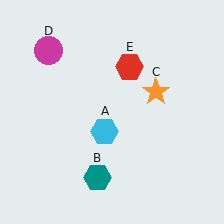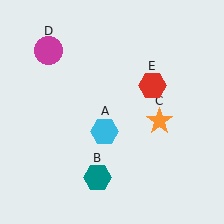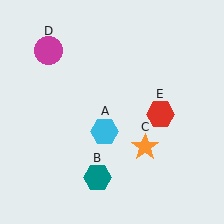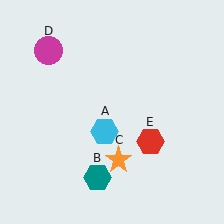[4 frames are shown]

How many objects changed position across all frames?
2 objects changed position: orange star (object C), red hexagon (object E).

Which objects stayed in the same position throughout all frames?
Cyan hexagon (object A) and teal hexagon (object B) and magenta circle (object D) remained stationary.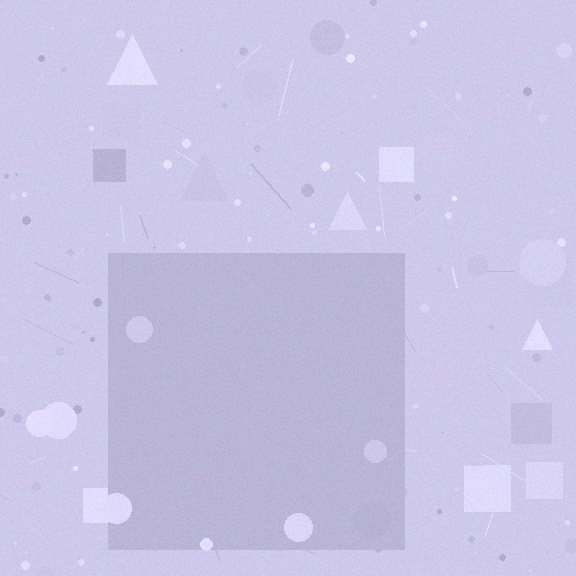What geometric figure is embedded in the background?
A square is embedded in the background.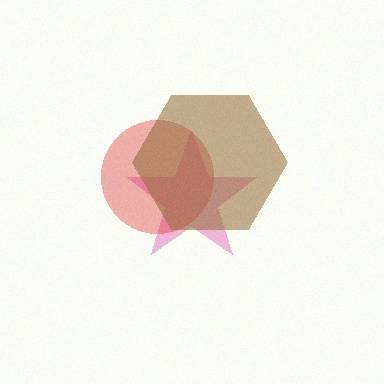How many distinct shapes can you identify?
There are 3 distinct shapes: a pink star, a red circle, a brown hexagon.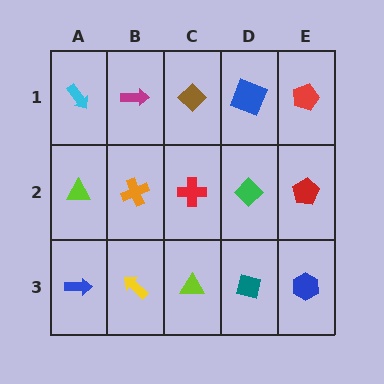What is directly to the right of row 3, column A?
A yellow arrow.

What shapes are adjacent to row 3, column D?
A green diamond (row 2, column D), a lime triangle (row 3, column C), a blue hexagon (row 3, column E).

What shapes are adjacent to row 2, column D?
A blue square (row 1, column D), a teal square (row 3, column D), a red cross (row 2, column C), a red pentagon (row 2, column E).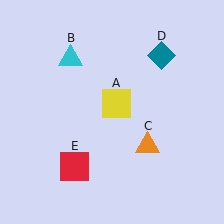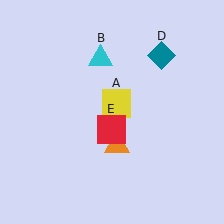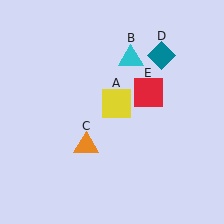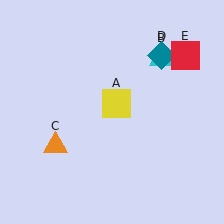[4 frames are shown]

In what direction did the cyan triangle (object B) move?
The cyan triangle (object B) moved right.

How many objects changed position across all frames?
3 objects changed position: cyan triangle (object B), orange triangle (object C), red square (object E).